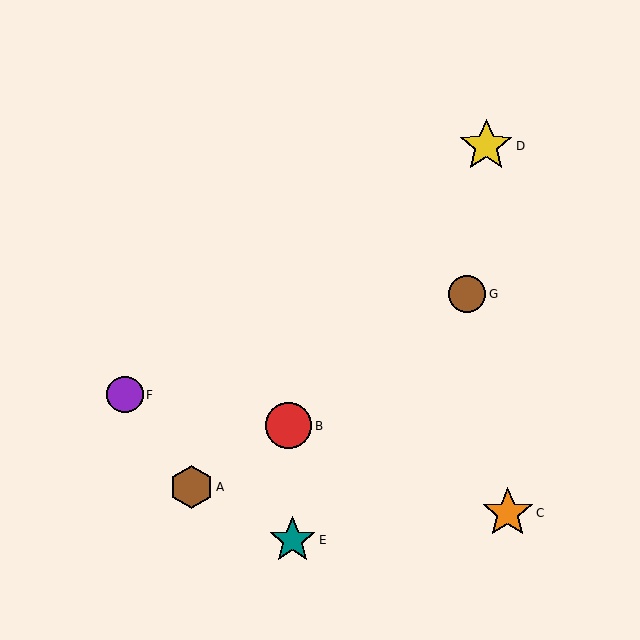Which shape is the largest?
The yellow star (labeled D) is the largest.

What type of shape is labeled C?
Shape C is an orange star.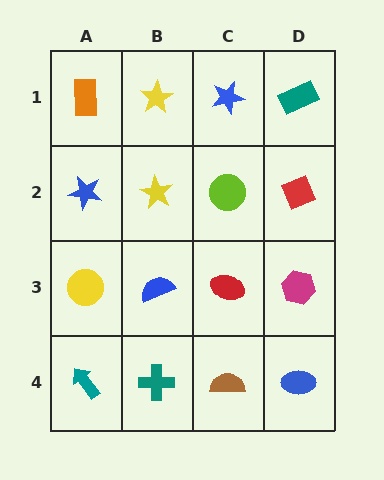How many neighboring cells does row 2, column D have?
3.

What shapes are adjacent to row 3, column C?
A lime circle (row 2, column C), a brown semicircle (row 4, column C), a blue semicircle (row 3, column B), a magenta hexagon (row 3, column D).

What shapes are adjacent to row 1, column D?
A red diamond (row 2, column D), a blue star (row 1, column C).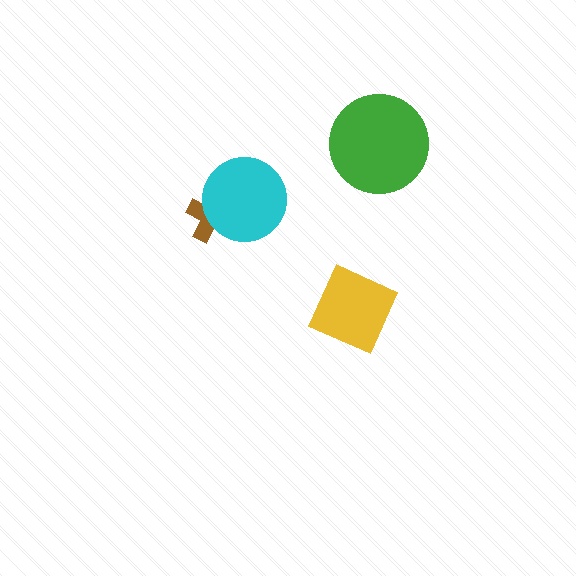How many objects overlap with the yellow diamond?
0 objects overlap with the yellow diamond.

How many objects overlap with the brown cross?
1 object overlaps with the brown cross.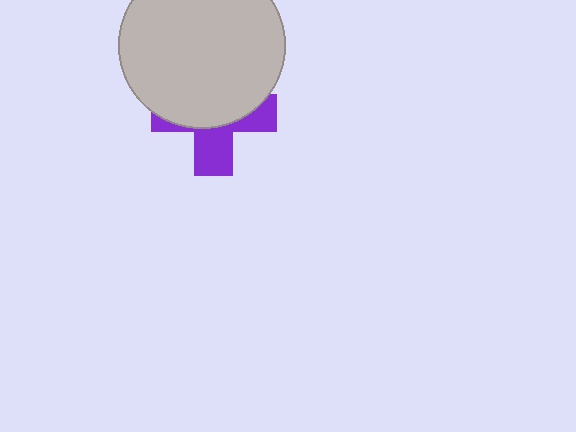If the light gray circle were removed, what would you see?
You would see the complete purple cross.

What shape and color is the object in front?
The object in front is a light gray circle.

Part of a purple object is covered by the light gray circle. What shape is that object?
It is a cross.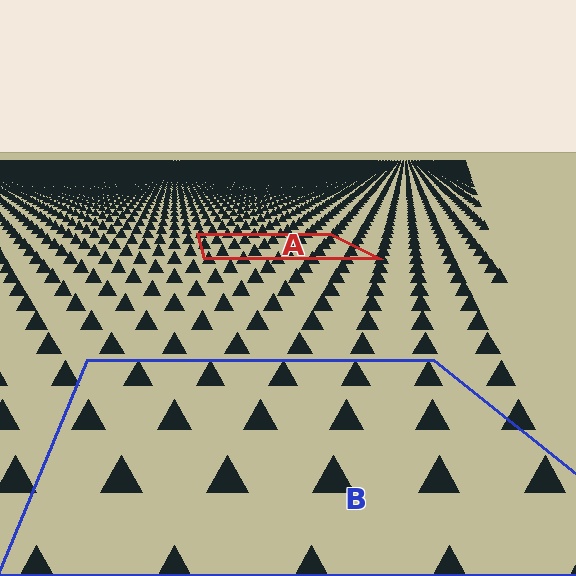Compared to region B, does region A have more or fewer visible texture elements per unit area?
Region A has more texture elements per unit area — they are packed more densely because it is farther away.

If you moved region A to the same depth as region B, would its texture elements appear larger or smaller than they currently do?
They would appear larger. At a closer depth, the same texture elements are projected at a bigger on-screen size.